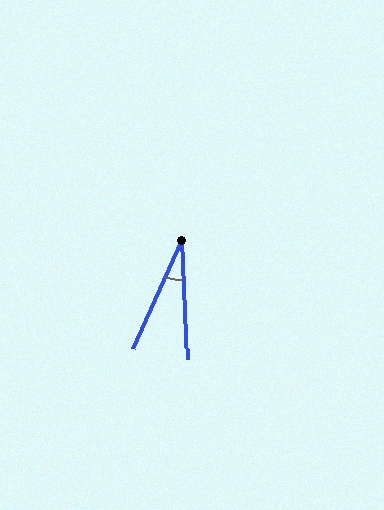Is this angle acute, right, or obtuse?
It is acute.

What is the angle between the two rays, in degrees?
Approximately 27 degrees.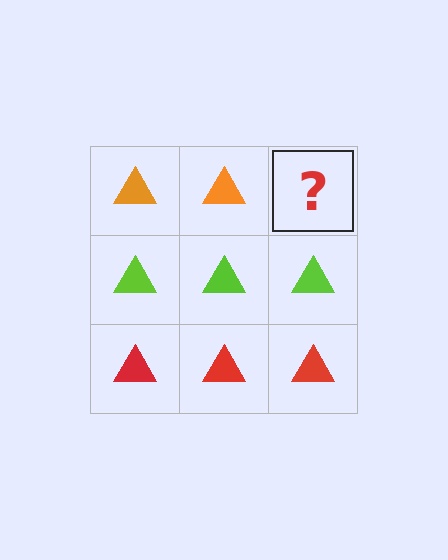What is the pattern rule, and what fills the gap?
The rule is that each row has a consistent color. The gap should be filled with an orange triangle.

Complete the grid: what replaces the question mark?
The question mark should be replaced with an orange triangle.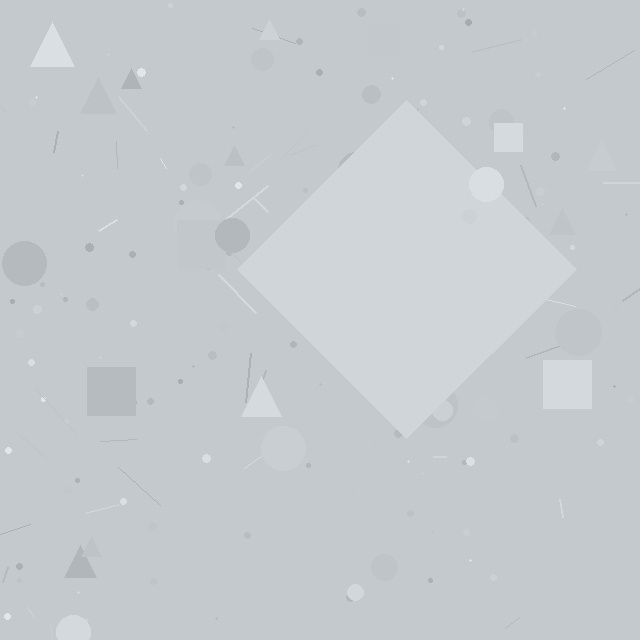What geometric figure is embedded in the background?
A diamond is embedded in the background.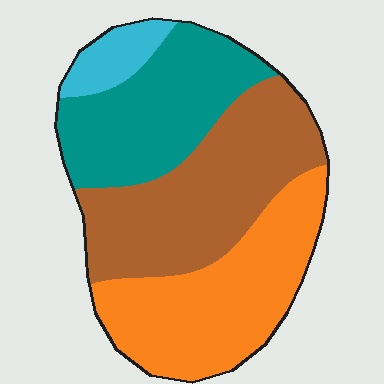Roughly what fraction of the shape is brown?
Brown covers around 35% of the shape.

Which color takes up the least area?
Cyan, at roughly 5%.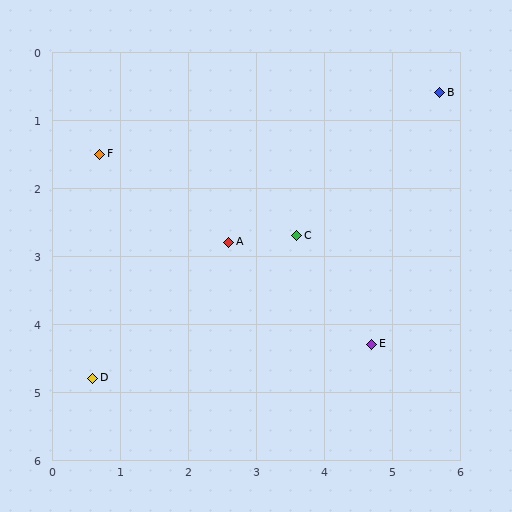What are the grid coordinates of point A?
Point A is at approximately (2.6, 2.8).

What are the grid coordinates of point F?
Point F is at approximately (0.7, 1.5).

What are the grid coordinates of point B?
Point B is at approximately (5.7, 0.6).